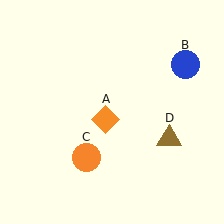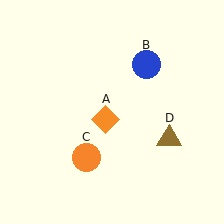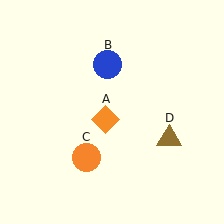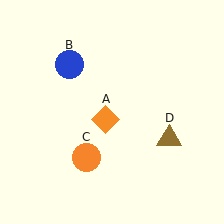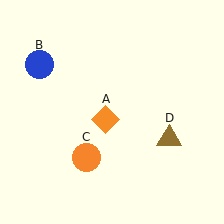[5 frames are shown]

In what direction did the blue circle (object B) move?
The blue circle (object B) moved left.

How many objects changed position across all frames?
1 object changed position: blue circle (object B).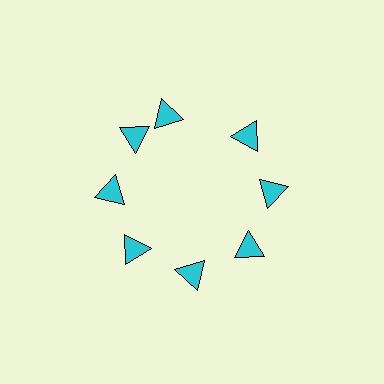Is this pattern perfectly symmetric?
No. The 8 cyan triangles are arranged in a ring, but one element near the 12 o'clock position is rotated out of alignment along the ring, breaking the 8-fold rotational symmetry.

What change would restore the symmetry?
The symmetry would be restored by rotating it back into even spacing with its neighbors so that all 8 triangles sit at equal angles and equal distance from the center.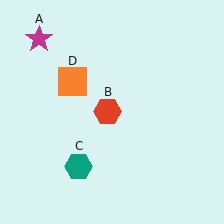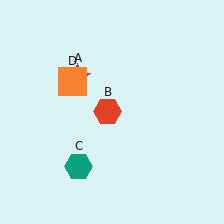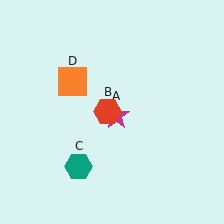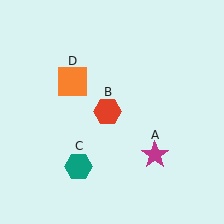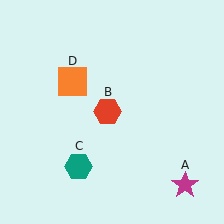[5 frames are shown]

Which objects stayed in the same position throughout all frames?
Red hexagon (object B) and teal hexagon (object C) and orange square (object D) remained stationary.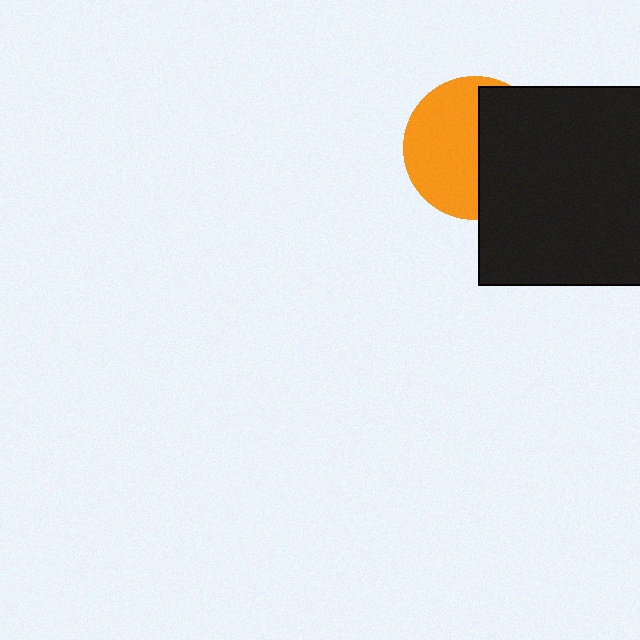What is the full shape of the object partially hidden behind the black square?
The partially hidden object is an orange circle.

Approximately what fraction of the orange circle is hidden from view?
Roughly 47% of the orange circle is hidden behind the black square.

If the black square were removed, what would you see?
You would see the complete orange circle.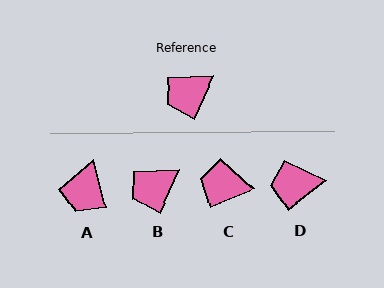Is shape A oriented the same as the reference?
No, it is off by about 37 degrees.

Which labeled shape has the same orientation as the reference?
B.